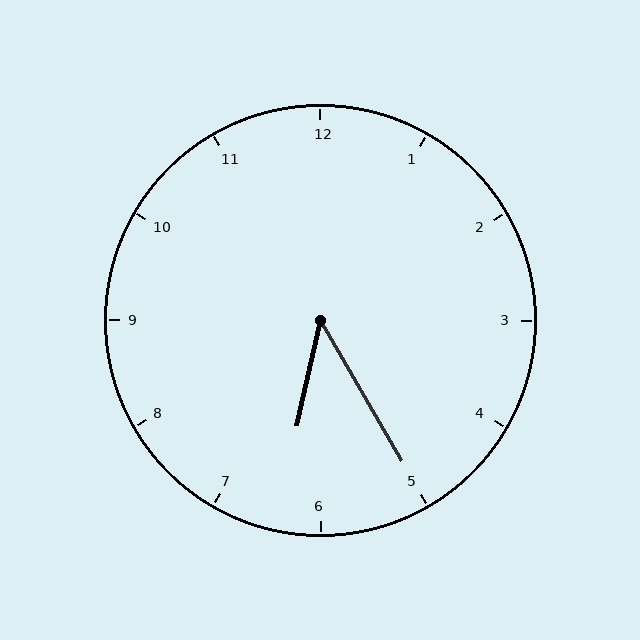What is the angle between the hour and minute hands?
Approximately 42 degrees.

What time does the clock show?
6:25.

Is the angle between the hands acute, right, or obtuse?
It is acute.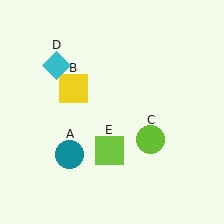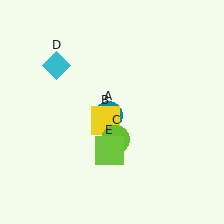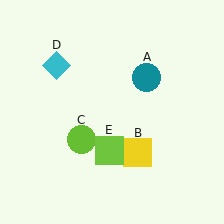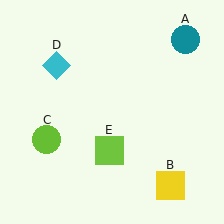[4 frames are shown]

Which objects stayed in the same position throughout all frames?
Cyan diamond (object D) and lime square (object E) remained stationary.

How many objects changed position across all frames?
3 objects changed position: teal circle (object A), yellow square (object B), lime circle (object C).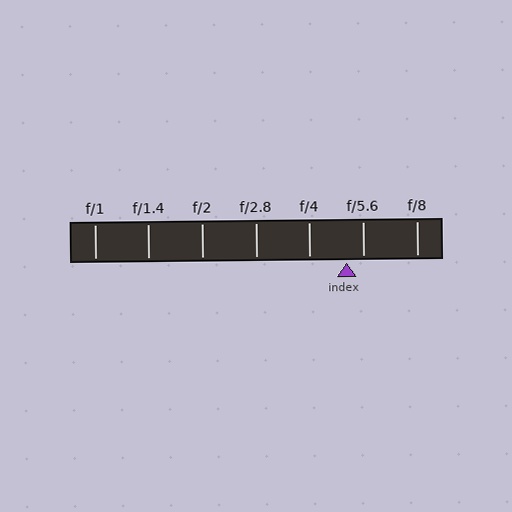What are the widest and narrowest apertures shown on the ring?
The widest aperture shown is f/1 and the narrowest is f/8.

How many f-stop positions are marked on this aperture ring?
There are 7 f-stop positions marked.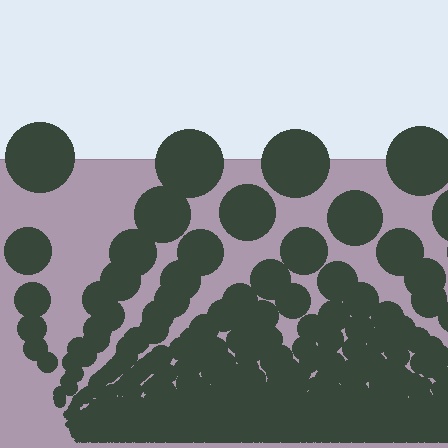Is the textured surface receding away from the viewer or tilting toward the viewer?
The surface appears to tilt toward the viewer. Texture elements get larger and sparser toward the top.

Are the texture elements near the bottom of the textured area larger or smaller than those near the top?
Smaller. The gradient is inverted — elements near the bottom are smaller and denser.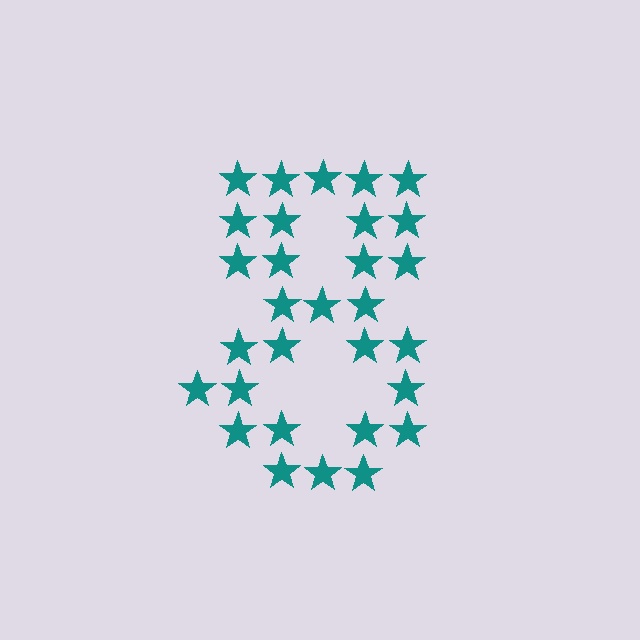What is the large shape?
The large shape is the digit 8.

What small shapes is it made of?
It is made of small stars.